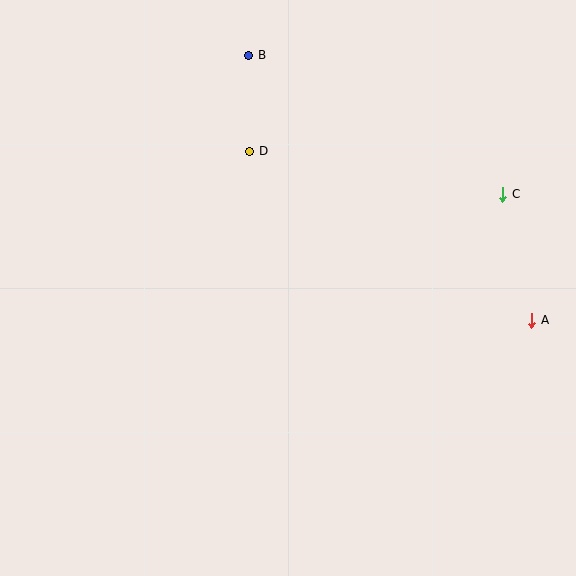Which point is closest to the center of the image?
Point D at (250, 151) is closest to the center.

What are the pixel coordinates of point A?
Point A is at (532, 320).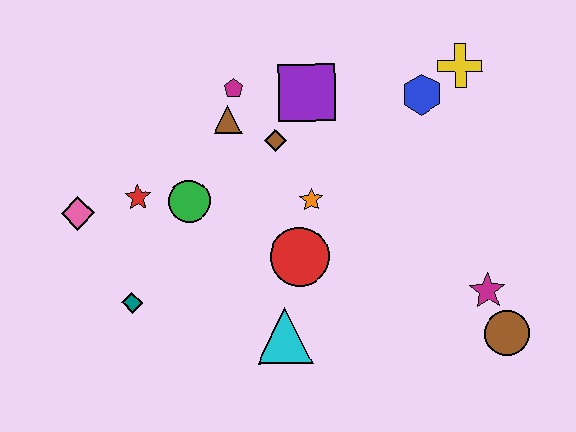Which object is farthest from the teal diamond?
The yellow cross is farthest from the teal diamond.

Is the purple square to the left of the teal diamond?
No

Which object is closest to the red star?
The green circle is closest to the red star.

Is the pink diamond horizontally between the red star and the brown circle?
No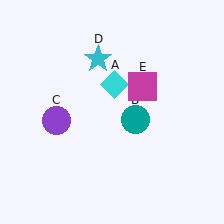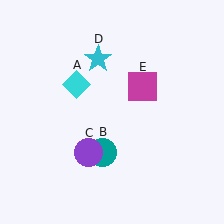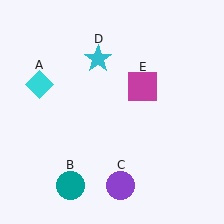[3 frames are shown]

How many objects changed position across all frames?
3 objects changed position: cyan diamond (object A), teal circle (object B), purple circle (object C).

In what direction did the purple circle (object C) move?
The purple circle (object C) moved down and to the right.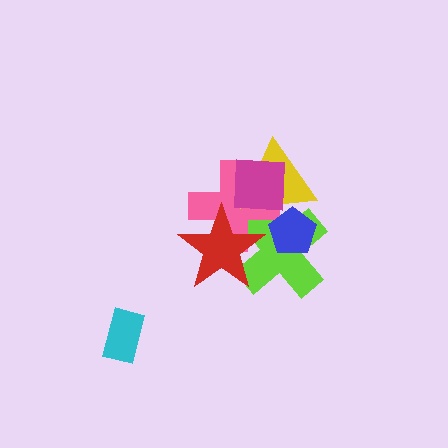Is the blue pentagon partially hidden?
Yes, it is partially covered by another shape.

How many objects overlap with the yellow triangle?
4 objects overlap with the yellow triangle.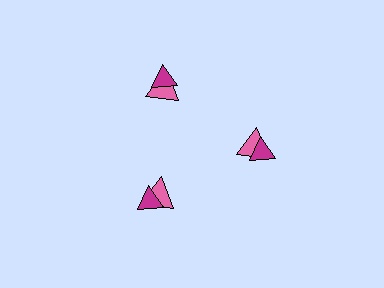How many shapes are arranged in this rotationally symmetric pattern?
There are 6 shapes, arranged in 3 groups of 2.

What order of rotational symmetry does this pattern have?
This pattern has 3-fold rotational symmetry.